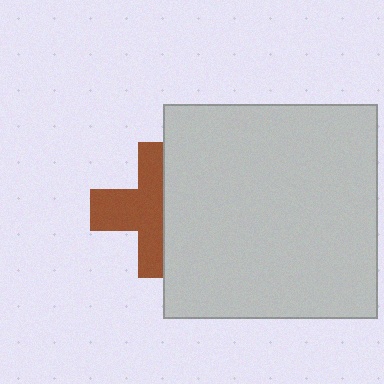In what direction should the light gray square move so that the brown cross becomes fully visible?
The light gray square should move right. That is the shortest direction to clear the overlap and leave the brown cross fully visible.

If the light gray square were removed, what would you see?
You would see the complete brown cross.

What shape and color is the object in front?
The object in front is a light gray square.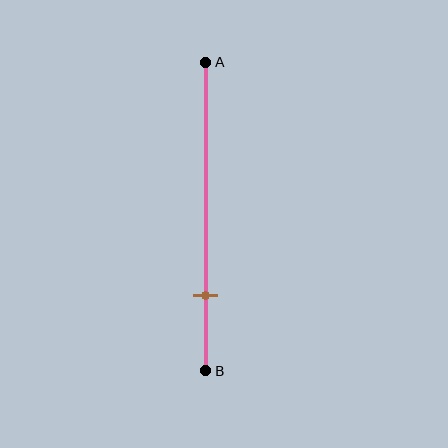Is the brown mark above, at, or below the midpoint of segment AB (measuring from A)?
The brown mark is below the midpoint of segment AB.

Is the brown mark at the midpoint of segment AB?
No, the mark is at about 75% from A, not at the 50% midpoint.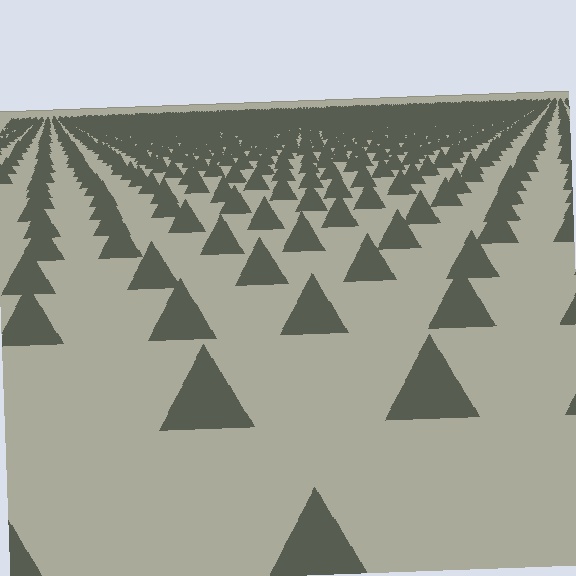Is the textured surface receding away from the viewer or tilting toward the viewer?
The surface is receding away from the viewer. Texture elements get smaller and denser toward the top.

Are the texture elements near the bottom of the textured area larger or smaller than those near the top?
Larger. Near the bottom, elements are closer to the viewer and appear at a bigger on-screen size.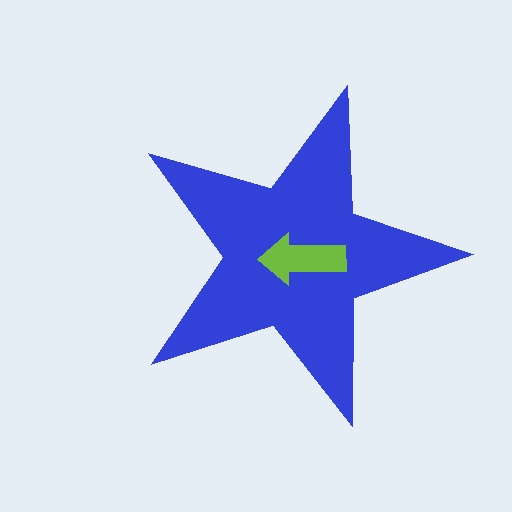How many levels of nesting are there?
2.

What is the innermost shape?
The lime arrow.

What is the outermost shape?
The blue star.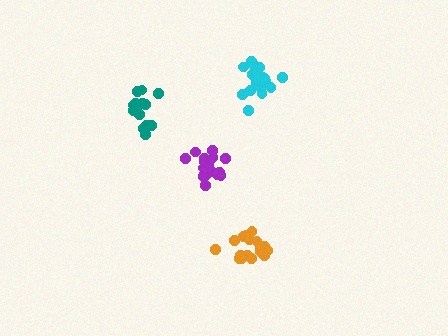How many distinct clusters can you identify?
There are 4 distinct clusters.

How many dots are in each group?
Group 1: 14 dots, Group 2: 19 dots, Group 3: 17 dots, Group 4: 19 dots (69 total).